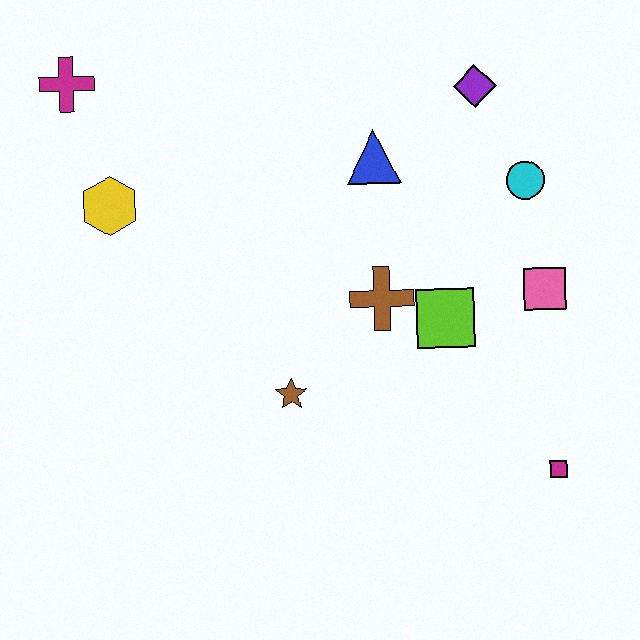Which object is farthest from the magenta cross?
The magenta square is farthest from the magenta cross.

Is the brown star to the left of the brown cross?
Yes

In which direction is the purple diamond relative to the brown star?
The purple diamond is above the brown star.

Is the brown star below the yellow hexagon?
Yes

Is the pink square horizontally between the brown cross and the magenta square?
Yes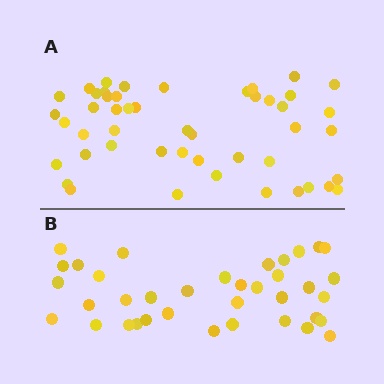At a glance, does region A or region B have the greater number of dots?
Region A (the top region) has more dots.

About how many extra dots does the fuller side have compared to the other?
Region A has roughly 12 or so more dots than region B.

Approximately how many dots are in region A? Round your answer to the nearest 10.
About 50 dots. (The exact count is 48, which rounds to 50.)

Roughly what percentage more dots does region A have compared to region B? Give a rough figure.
About 30% more.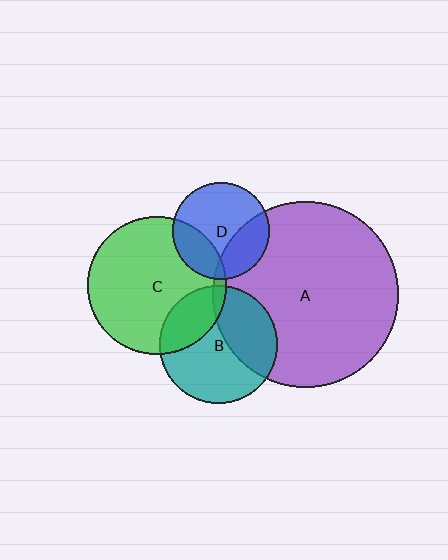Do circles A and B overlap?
Yes.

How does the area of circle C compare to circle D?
Approximately 2.0 times.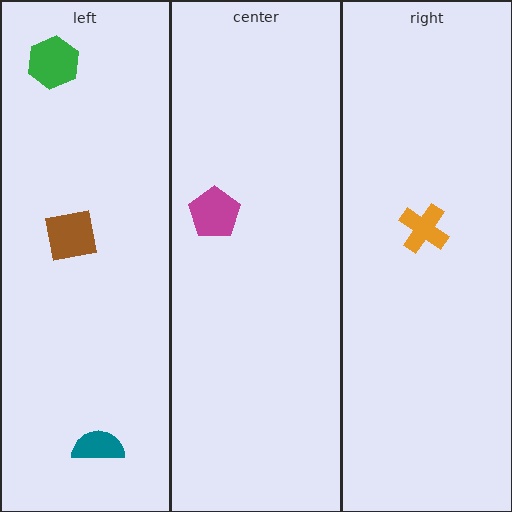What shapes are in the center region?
The magenta pentagon.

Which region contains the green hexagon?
The left region.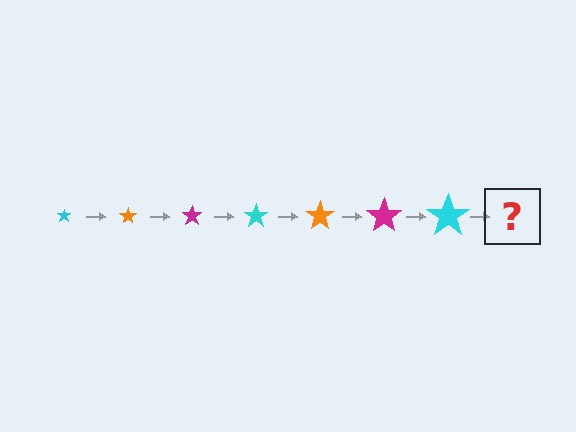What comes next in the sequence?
The next element should be an orange star, larger than the previous one.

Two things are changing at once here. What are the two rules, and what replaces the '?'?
The two rules are that the star grows larger each step and the color cycles through cyan, orange, and magenta. The '?' should be an orange star, larger than the previous one.